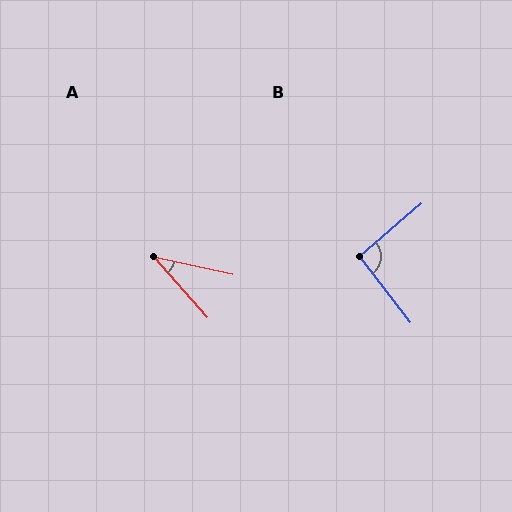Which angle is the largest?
B, at approximately 93 degrees.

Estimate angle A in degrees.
Approximately 36 degrees.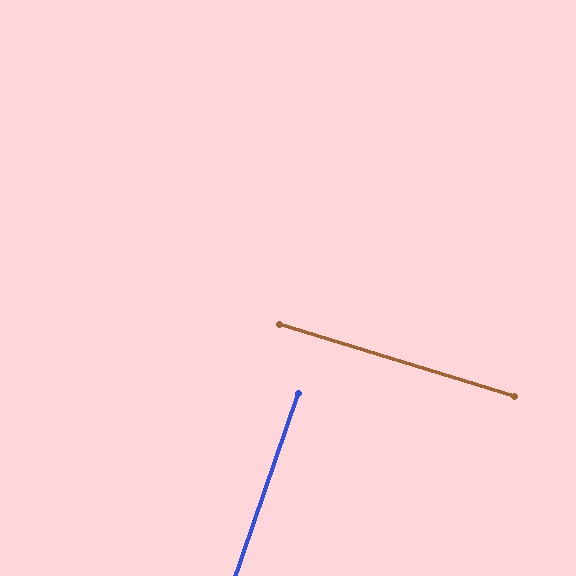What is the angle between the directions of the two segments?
Approximately 88 degrees.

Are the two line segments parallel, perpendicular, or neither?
Perpendicular — they meet at approximately 88°.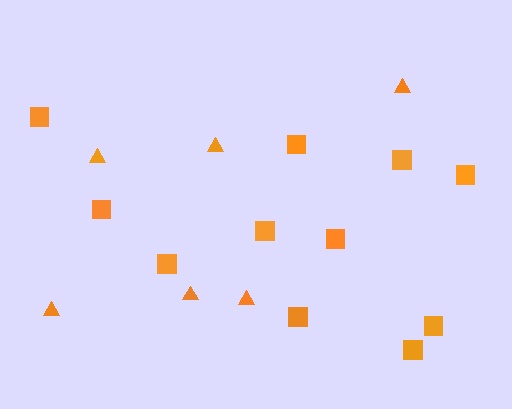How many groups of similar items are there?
There are 2 groups: one group of squares (11) and one group of triangles (6).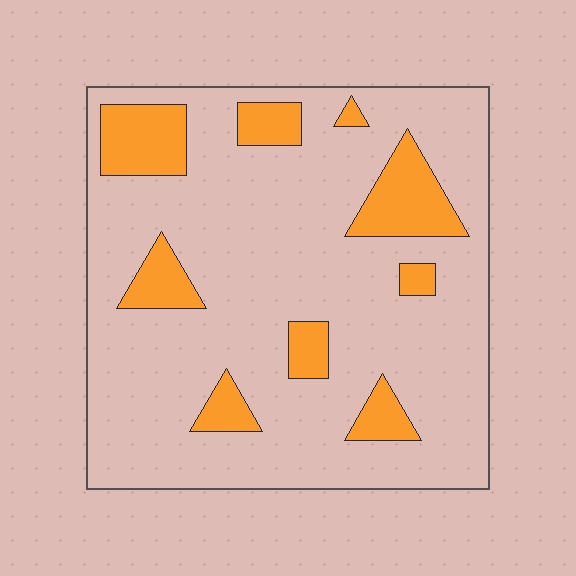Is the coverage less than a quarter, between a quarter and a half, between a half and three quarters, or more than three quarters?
Less than a quarter.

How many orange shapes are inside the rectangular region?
9.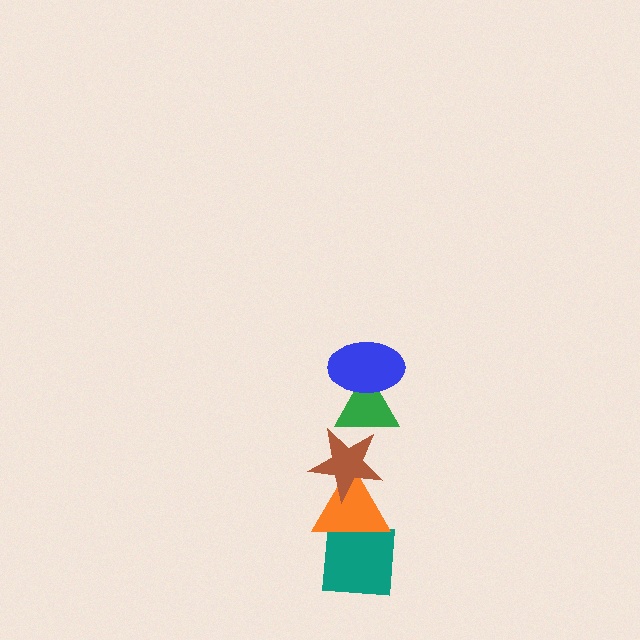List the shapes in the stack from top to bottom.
From top to bottom: the blue ellipse, the green triangle, the brown star, the orange triangle, the teal square.